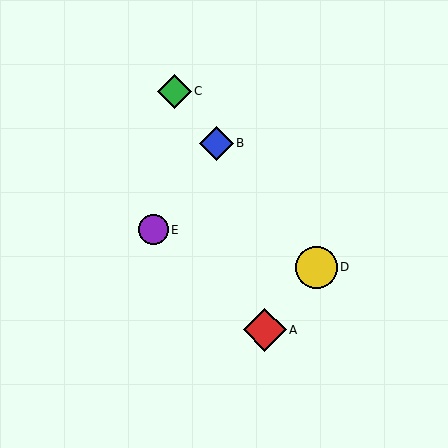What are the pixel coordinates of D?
Object D is at (317, 267).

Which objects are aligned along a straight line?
Objects B, C, D are aligned along a straight line.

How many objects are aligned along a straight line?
3 objects (B, C, D) are aligned along a straight line.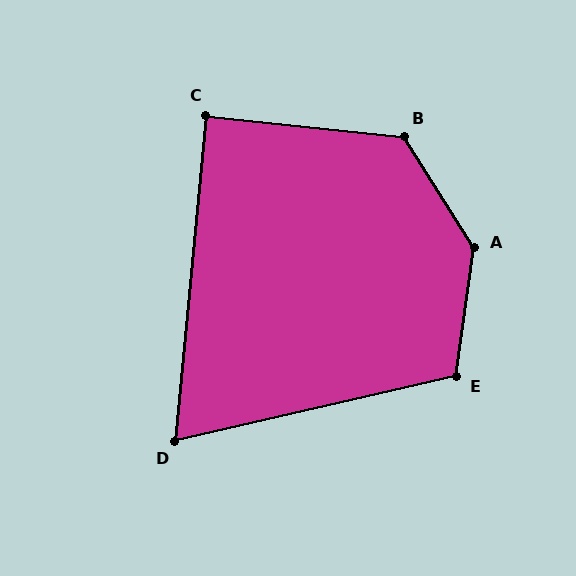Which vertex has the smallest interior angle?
D, at approximately 72 degrees.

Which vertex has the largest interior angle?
A, at approximately 140 degrees.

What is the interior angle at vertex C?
Approximately 89 degrees (approximately right).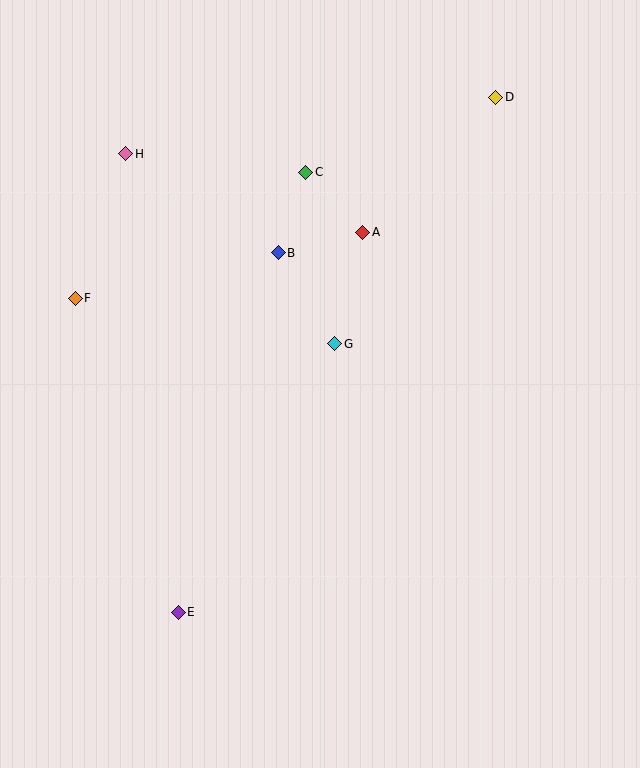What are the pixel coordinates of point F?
Point F is at (75, 298).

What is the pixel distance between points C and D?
The distance between C and D is 204 pixels.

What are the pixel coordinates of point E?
Point E is at (178, 613).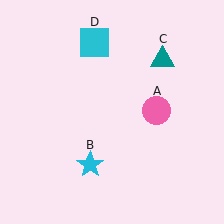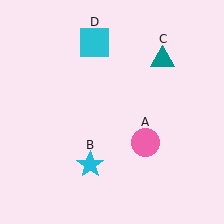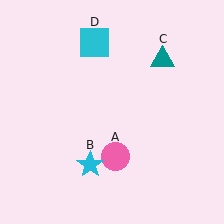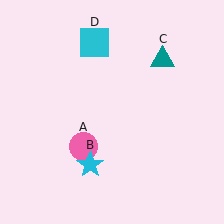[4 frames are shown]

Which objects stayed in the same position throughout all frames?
Cyan star (object B) and teal triangle (object C) and cyan square (object D) remained stationary.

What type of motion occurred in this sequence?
The pink circle (object A) rotated clockwise around the center of the scene.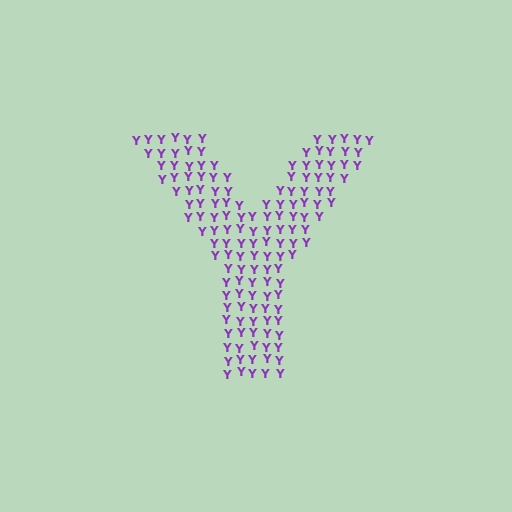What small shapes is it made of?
It is made of small letter Y's.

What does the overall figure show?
The overall figure shows the letter Y.